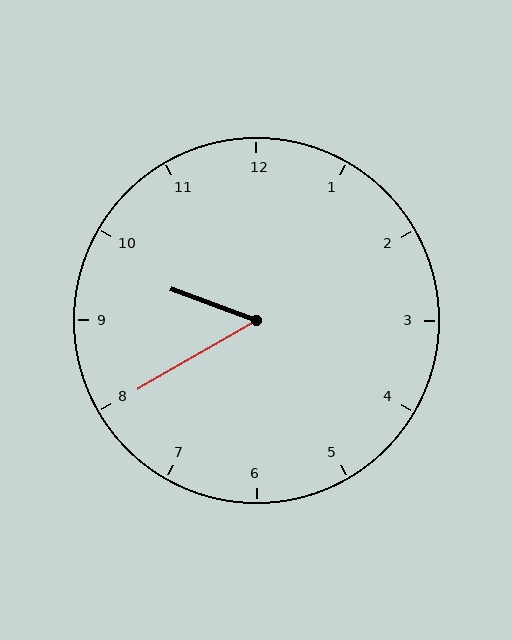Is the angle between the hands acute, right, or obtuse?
It is acute.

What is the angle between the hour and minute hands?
Approximately 50 degrees.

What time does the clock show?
9:40.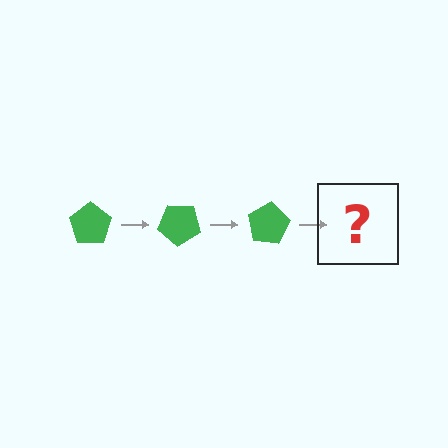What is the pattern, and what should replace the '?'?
The pattern is that the pentagon rotates 40 degrees each step. The '?' should be a green pentagon rotated 120 degrees.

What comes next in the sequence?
The next element should be a green pentagon rotated 120 degrees.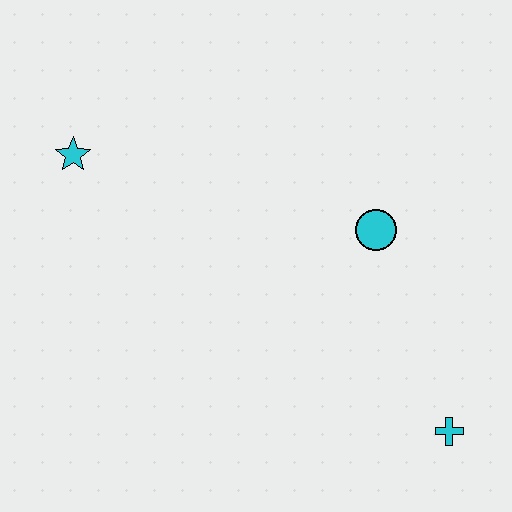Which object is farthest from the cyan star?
The cyan cross is farthest from the cyan star.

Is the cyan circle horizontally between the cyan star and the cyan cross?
Yes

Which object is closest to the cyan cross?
The cyan circle is closest to the cyan cross.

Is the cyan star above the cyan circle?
Yes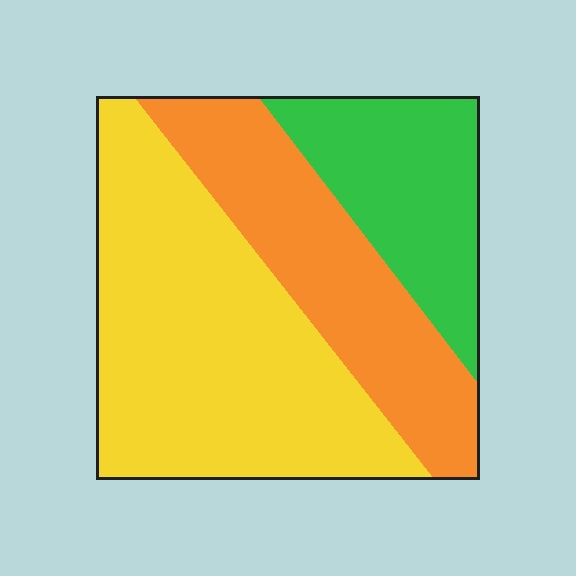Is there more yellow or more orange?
Yellow.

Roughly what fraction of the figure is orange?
Orange takes up between a sixth and a third of the figure.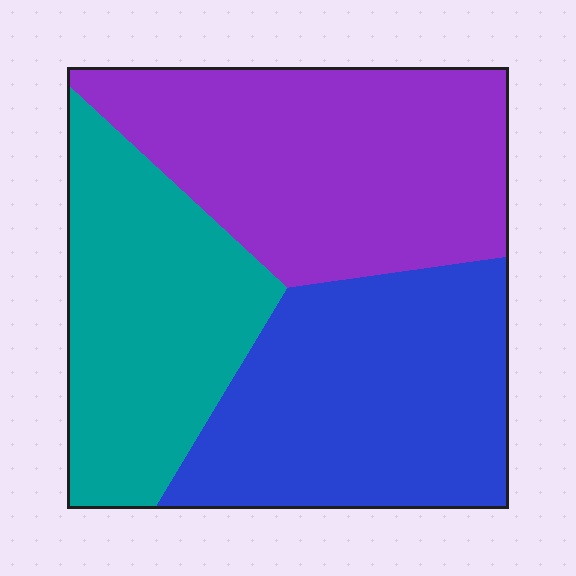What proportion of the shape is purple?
Purple takes up between a quarter and a half of the shape.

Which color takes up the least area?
Teal, at roughly 30%.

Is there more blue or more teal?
Blue.